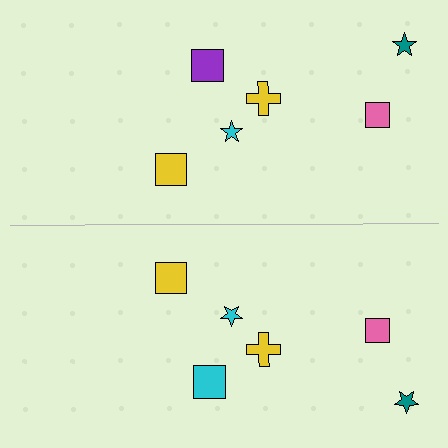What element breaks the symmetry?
The cyan square on the bottom side breaks the symmetry — its mirror counterpart is purple.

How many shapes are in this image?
There are 12 shapes in this image.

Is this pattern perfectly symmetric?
No, the pattern is not perfectly symmetric. The cyan square on the bottom side breaks the symmetry — its mirror counterpart is purple.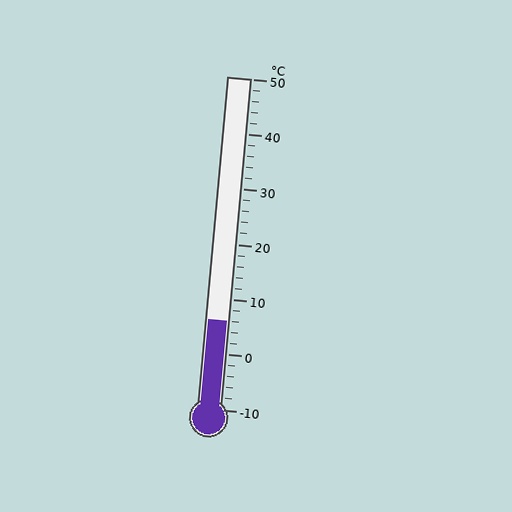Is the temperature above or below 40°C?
The temperature is below 40°C.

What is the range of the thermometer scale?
The thermometer scale ranges from -10°C to 50°C.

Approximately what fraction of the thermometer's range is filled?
The thermometer is filled to approximately 25% of its range.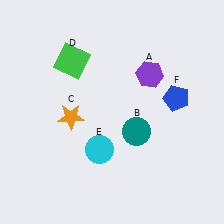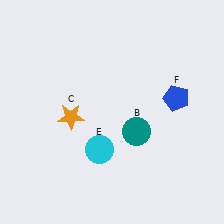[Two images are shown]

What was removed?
The green square (D), the purple hexagon (A) were removed in Image 2.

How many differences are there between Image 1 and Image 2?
There are 2 differences between the two images.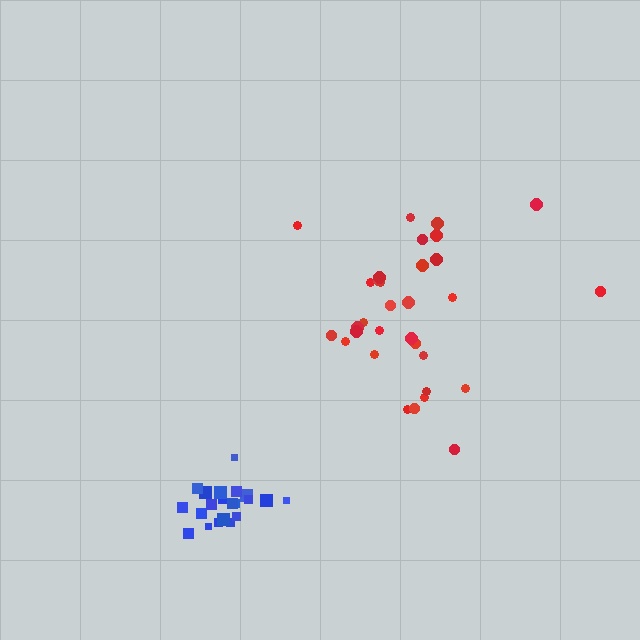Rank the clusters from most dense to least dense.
blue, red.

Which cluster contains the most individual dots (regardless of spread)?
Red (32).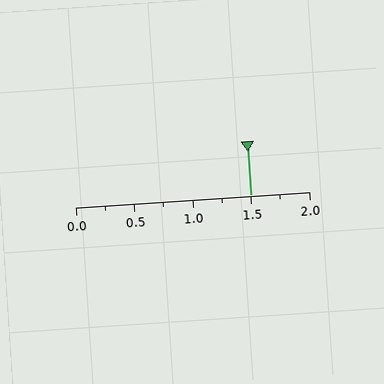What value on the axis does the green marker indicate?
The marker indicates approximately 1.5.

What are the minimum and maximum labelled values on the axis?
The axis runs from 0.0 to 2.0.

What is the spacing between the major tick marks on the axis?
The major ticks are spaced 0.5 apart.